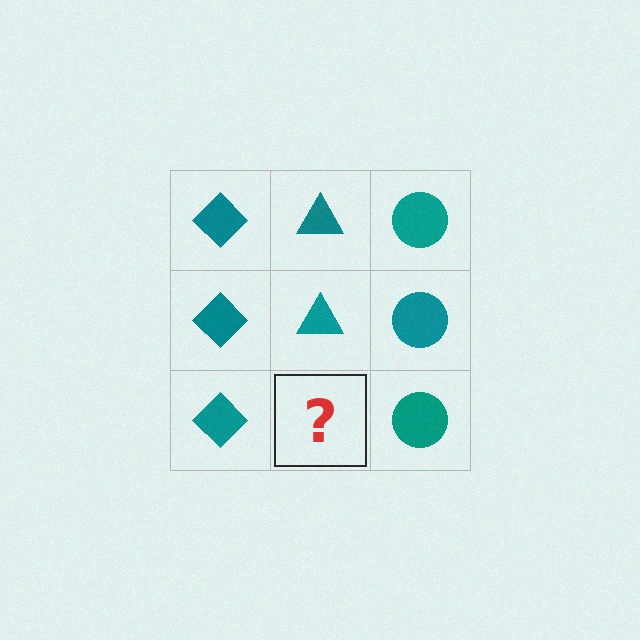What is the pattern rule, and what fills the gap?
The rule is that each column has a consistent shape. The gap should be filled with a teal triangle.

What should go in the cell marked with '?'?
The missing cell should contain a teal triangle.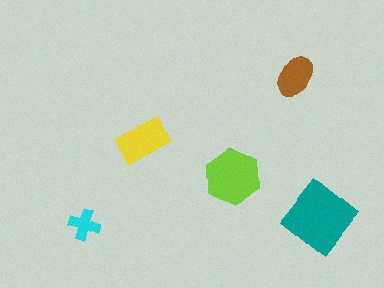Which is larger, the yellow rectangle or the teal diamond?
The teal diamond.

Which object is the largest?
The teal diamond.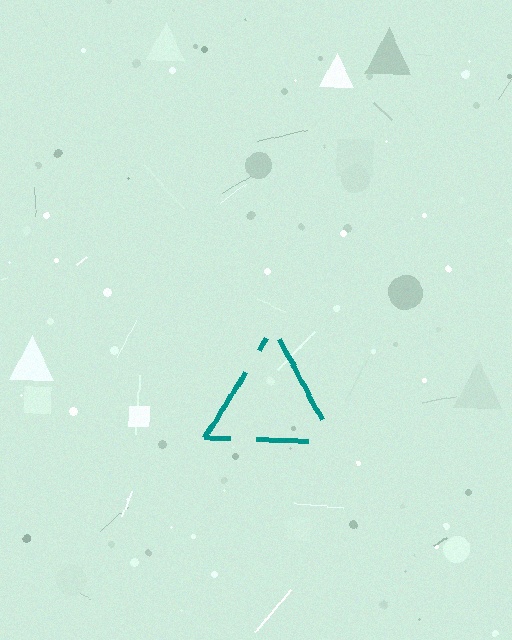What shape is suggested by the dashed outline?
The dashed outline suggests a triangle.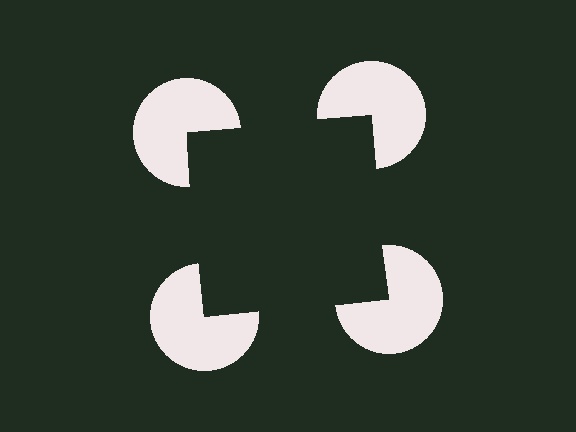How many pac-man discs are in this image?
There are 4 — one at each vertex of the illusory square.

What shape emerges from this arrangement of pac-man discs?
An illusory square — its edges are inferred from the aligned wedge cuts in the pac-man discs, not physically drawn.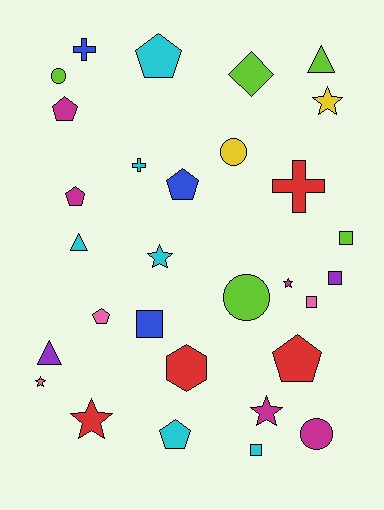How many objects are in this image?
There are 30 objects.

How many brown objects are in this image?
There are no brown objects.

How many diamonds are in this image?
There is 1 diamond.